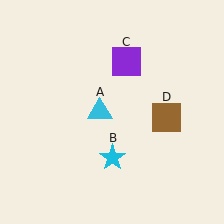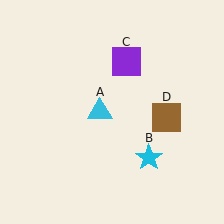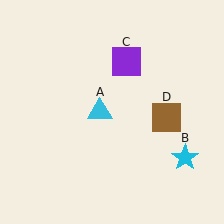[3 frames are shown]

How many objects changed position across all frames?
1 object changed position: cyan star (object B).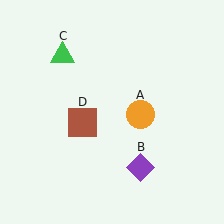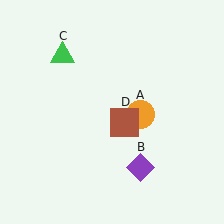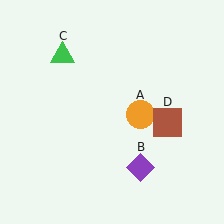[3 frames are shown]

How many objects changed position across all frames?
1 object changed position: brown square (object D).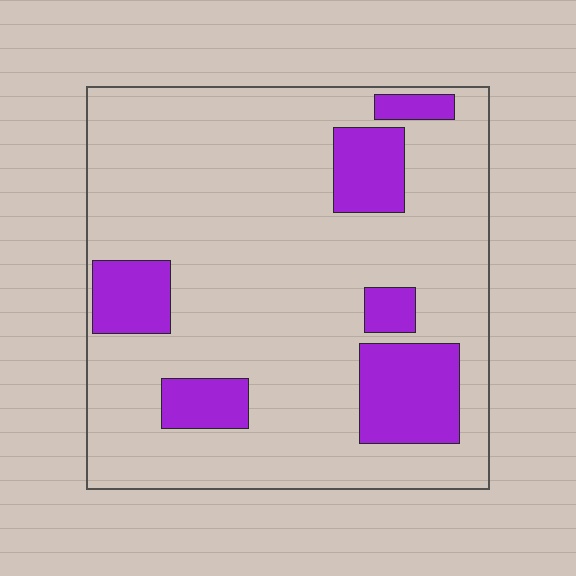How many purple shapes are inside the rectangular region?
6.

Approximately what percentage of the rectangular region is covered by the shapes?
Approximately 20%.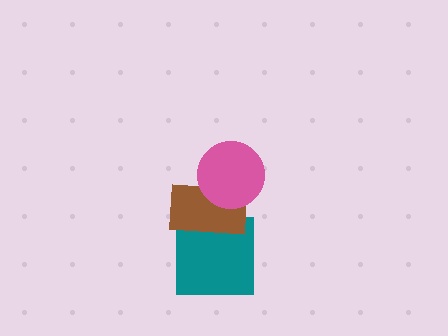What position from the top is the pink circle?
The pink circle is 1st from the top.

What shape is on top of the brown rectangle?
The pink circle is on top of the brown rectangle.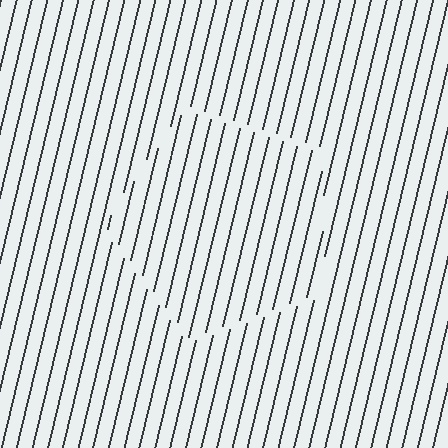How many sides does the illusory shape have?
5 sides — the line-ends trace a pentagon.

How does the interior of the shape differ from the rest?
The interior of the shape contains the same grating, shifted by half a period — the contour is defined by the phase discontinuity where line-ends from the inner and outer gratings abut.